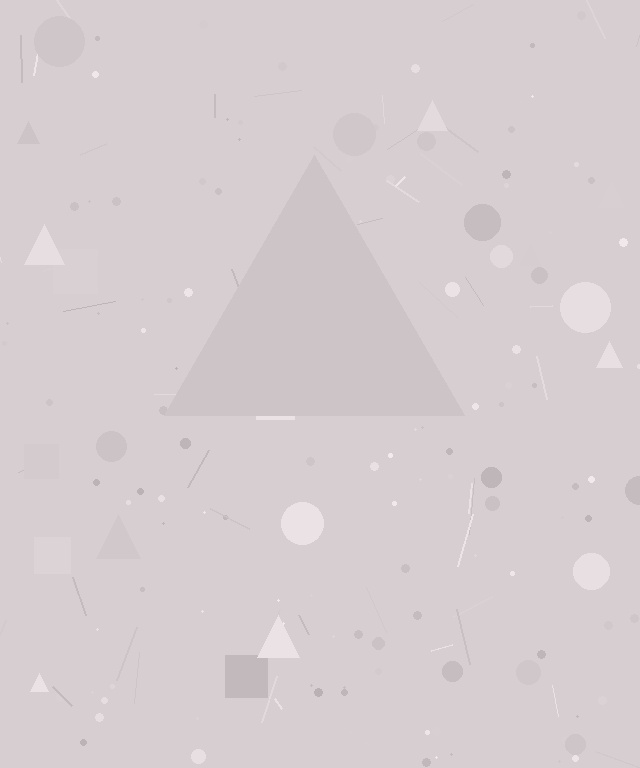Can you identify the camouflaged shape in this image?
The camouflaged shape is a triangle.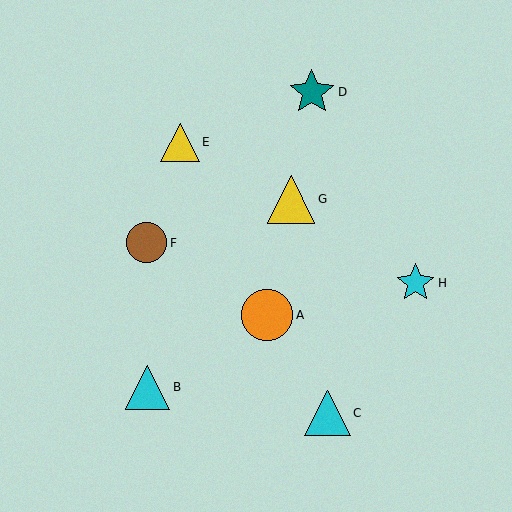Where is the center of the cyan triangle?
The center of the cyan triangle is at (328, 413).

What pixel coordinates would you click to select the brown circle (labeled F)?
Click at (147, 243) to select the brown circle F.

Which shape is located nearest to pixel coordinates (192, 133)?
The yellow triangle (labeled E) at (180, 142) is nearest to that location.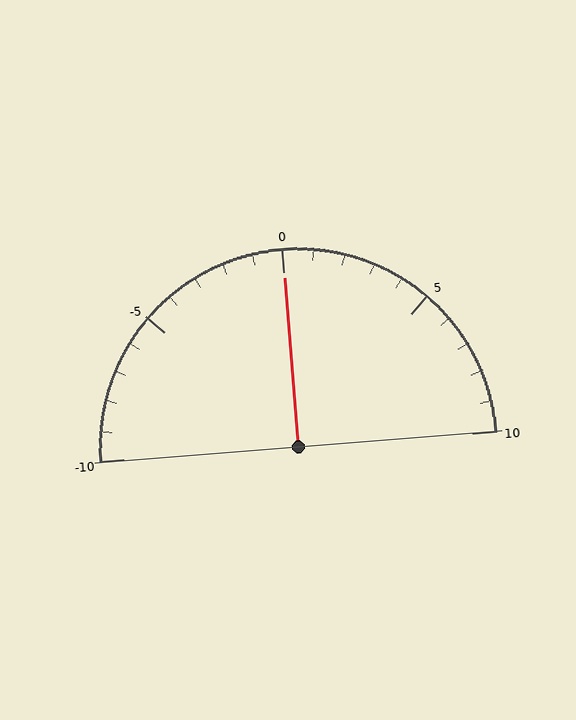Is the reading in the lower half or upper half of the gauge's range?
The reading is in the upper half of the range (-10 to 10).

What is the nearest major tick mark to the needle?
The nearest major tick mark is 0.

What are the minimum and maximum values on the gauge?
The gauge ranges from -10 to 10.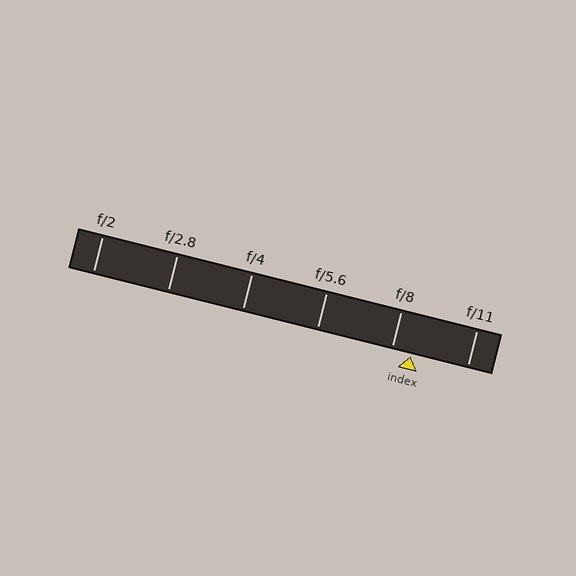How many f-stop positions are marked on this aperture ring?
There are 6 f-stop positions marked.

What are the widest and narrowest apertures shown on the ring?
The widest aperture shown is f/2 and the narrowest is f/11.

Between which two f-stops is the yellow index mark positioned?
The index mark is between f/8 and f/11.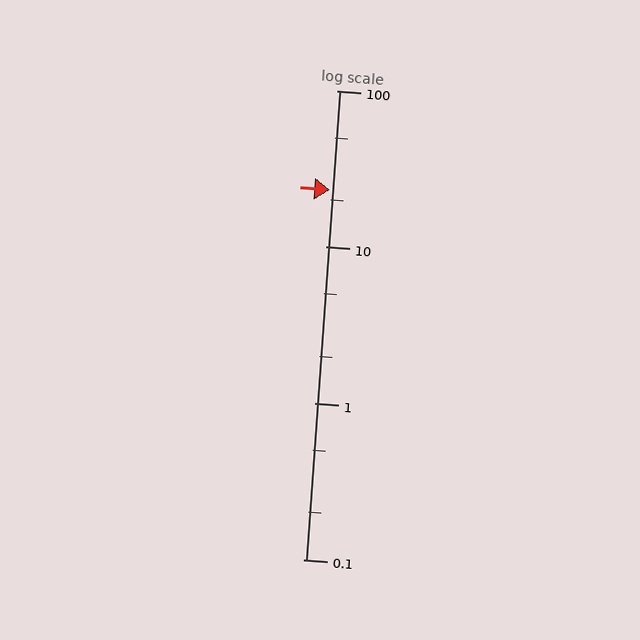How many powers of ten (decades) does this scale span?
The scale spans 3 decades, from 0.1 to 100.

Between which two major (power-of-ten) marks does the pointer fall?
The pointer is between 10 and 100.